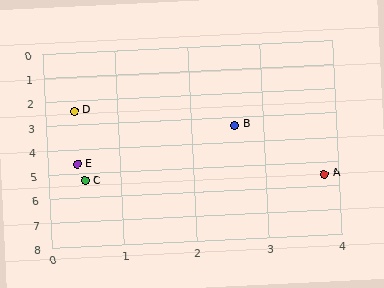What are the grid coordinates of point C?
Point C is at approximately (0.5, 5.3).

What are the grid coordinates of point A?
Point A is at approximately (3.8, 5.5).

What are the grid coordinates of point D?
Point D is at approximately (0.4, 2.4).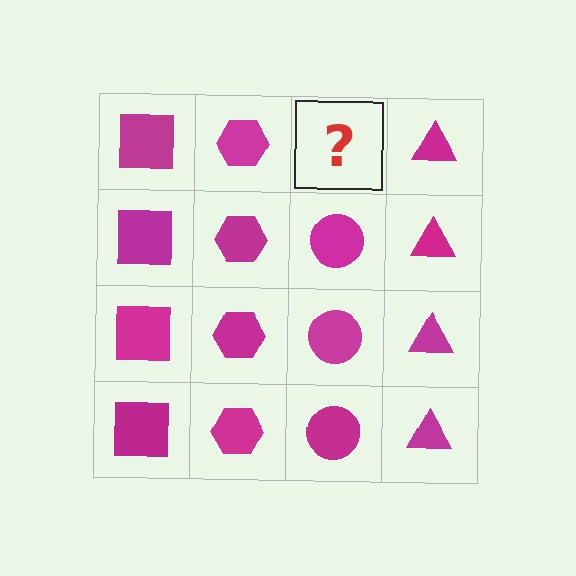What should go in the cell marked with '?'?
The missing cell should contain a magenta circle.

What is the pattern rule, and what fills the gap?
The rule is that each column has a consistent shape. The gap should be filled with a magenta circle.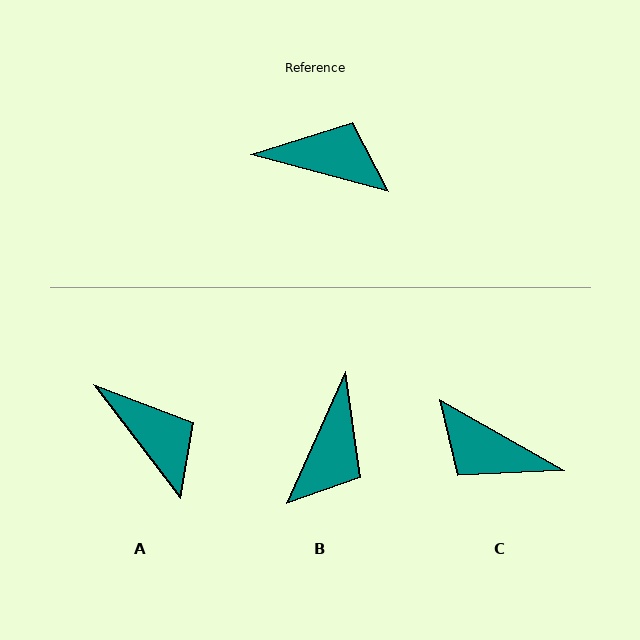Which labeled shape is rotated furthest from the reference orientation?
C, about 166 degrees away.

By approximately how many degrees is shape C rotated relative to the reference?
Approximately 166 degrees counter-clockwise.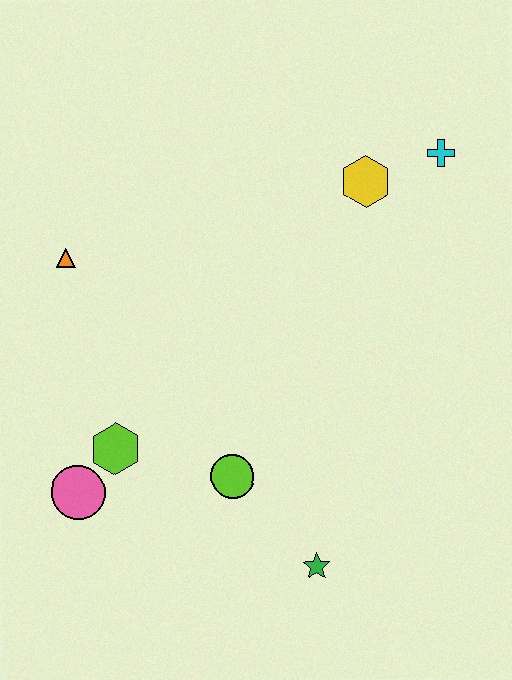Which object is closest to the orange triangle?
The lime hexagon is closest to the orange triangle.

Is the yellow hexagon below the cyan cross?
Yes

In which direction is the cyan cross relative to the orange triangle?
The cyan cross is to the right of the orange triangle.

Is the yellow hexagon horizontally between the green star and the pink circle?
No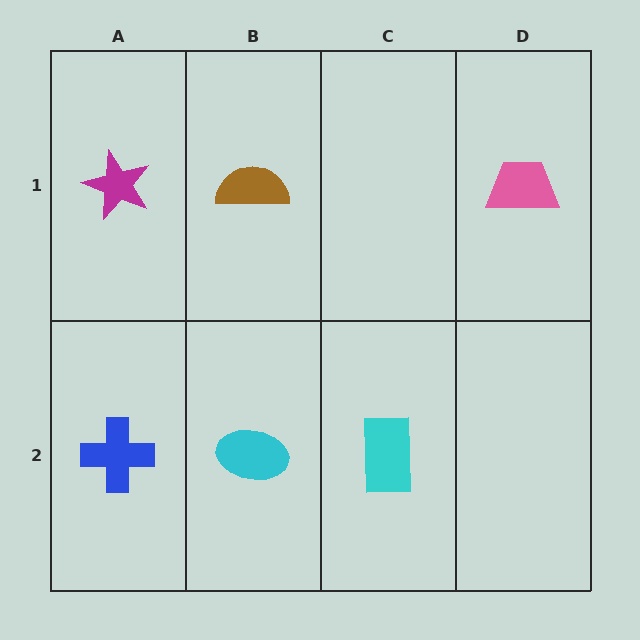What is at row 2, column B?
A cyan ellipse.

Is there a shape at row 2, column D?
No, that cell is empty.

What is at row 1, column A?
A magenta star.